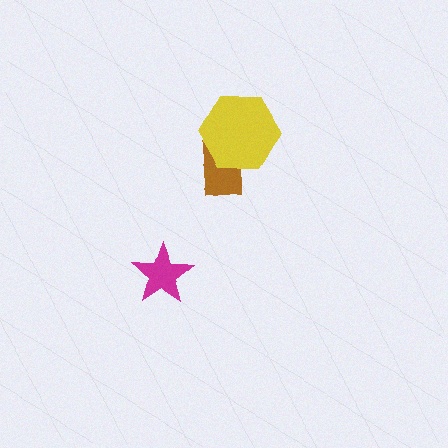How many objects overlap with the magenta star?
0 objects overlap with the magenta star.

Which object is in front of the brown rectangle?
The yellow hexagon is in front of the brown rectangle.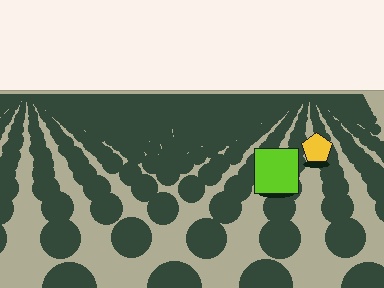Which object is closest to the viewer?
The lime square is closest. The texture marks near it are larger and more spread out.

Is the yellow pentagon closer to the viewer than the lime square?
No. The lime square is closer — you can tell from the texture gradient: the ground texture is coarser near it.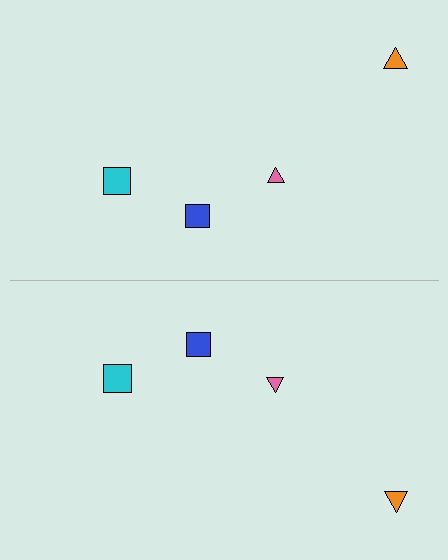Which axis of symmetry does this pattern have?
The pattern has a horizontal axis of symmetry running through the center of the image.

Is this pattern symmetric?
Yes, this pattern has bilateral (reflection) symmetry.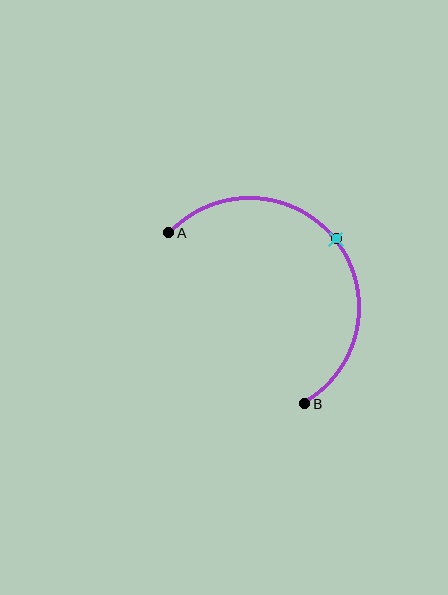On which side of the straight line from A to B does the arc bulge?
The arc bulges above and to the right of the straight line connecting A and B.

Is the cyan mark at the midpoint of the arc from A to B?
Yes. The cyan mark lies on the arc at equal arc-length from both A and B — it is the arc midpoint.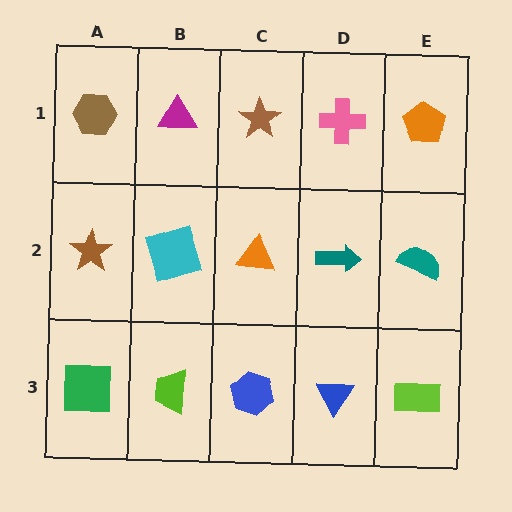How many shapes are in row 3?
5 shapes.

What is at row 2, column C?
An orange triangle.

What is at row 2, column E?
A teal semicircle.